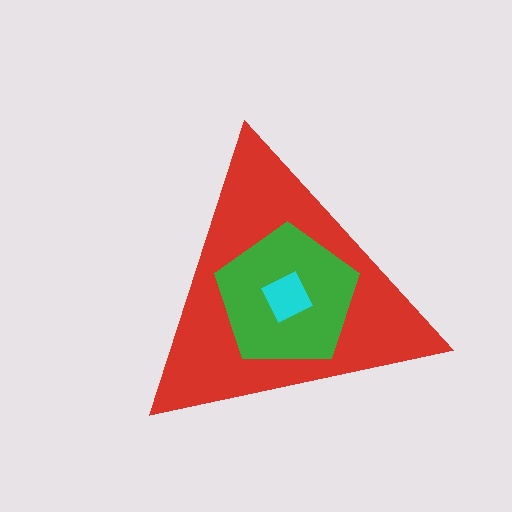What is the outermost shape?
The red triangle.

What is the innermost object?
The cyan square.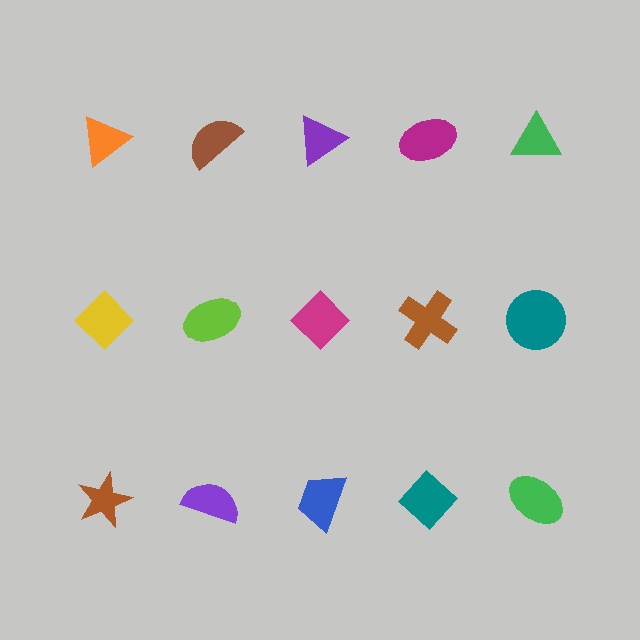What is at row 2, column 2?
A lime ellipse.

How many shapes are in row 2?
5 shapes.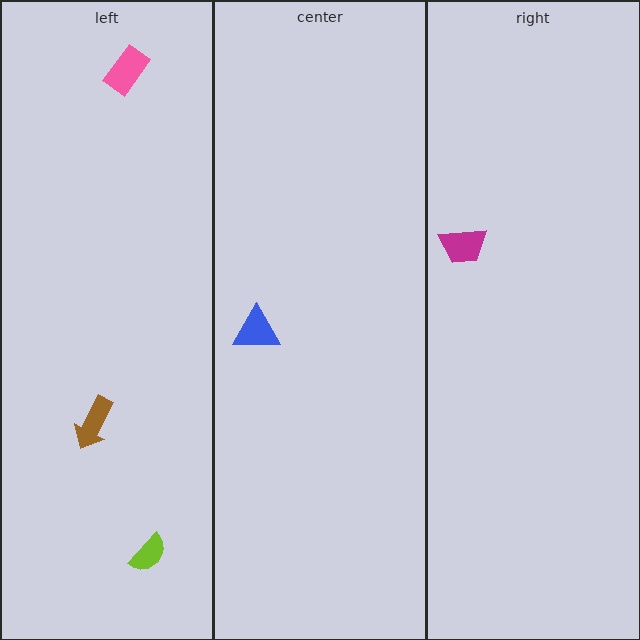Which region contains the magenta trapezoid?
The right region.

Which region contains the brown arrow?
The left region.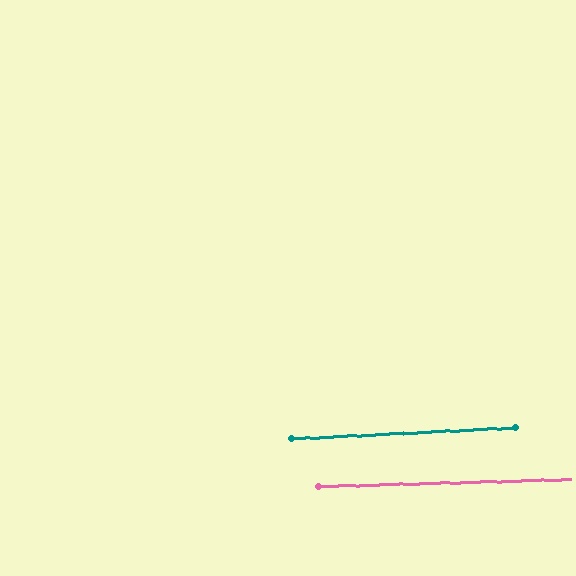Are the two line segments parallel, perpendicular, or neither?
Parallel — their directions differ by only 1.4°.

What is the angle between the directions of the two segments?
Approximately 1 degree.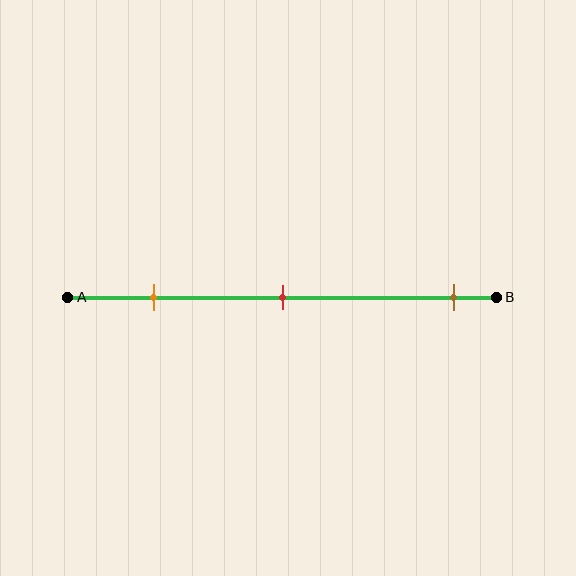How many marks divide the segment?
There are 3 marks dividing the segment.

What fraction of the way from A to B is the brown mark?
The brown mark is approximately 90% (0.9) of the way from A to B.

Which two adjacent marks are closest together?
The orange and red marks are the closest adjacent pair.